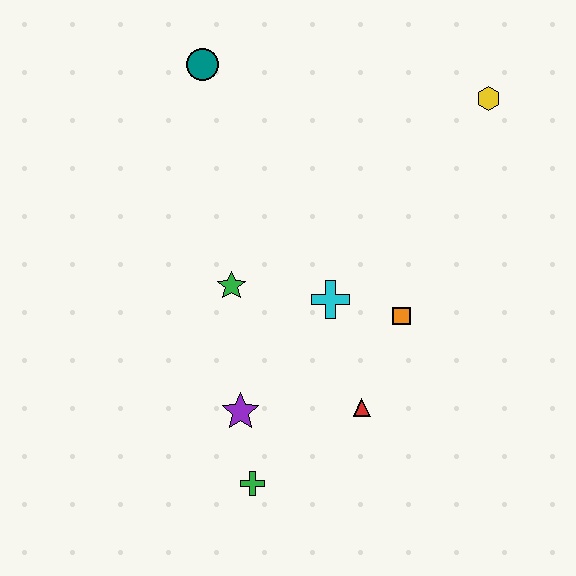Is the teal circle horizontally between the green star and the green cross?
No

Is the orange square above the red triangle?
Yes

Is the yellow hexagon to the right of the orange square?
Yes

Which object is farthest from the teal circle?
The green cross is farthest from the teal circle.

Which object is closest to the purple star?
The green cross is closest to the purple star.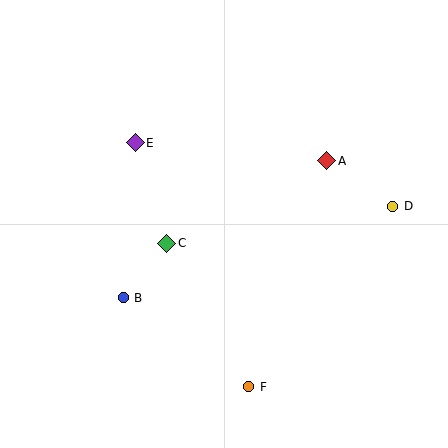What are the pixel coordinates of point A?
Point A is at (327, 161).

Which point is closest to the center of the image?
Point C at (167, 243) is closest to the center.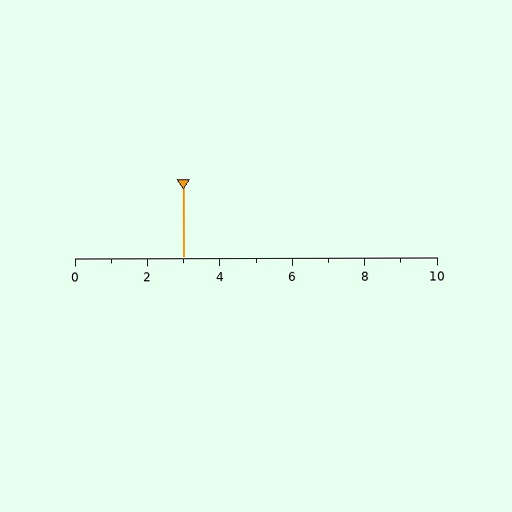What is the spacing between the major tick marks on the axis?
The major ticks are spaced 2 apart.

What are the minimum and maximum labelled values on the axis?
The axis runs from 0 to 10.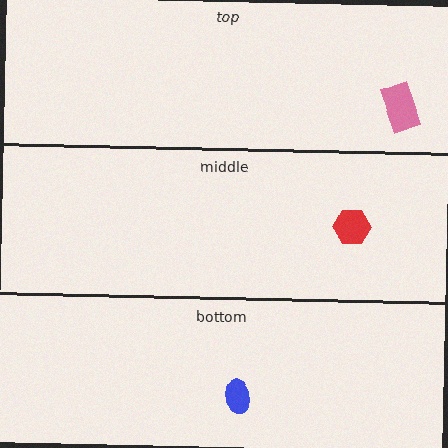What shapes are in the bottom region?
The blue ellipse.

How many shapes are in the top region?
1.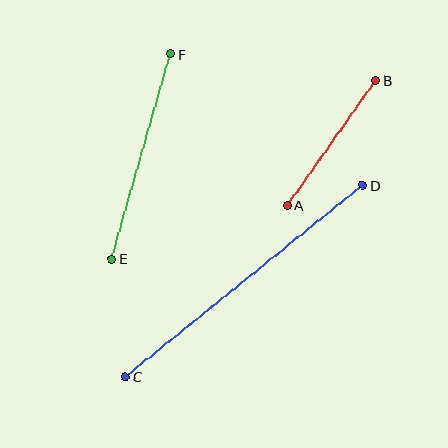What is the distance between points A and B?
The distance is approximately 153 pixels.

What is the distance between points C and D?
The distance is approximately 305 pixels.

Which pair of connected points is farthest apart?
Points C and D are farthest apart.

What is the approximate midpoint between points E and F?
The midpoint is at approximately (142, 157) pixels.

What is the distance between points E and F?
The distance is approximately 214 pixels.